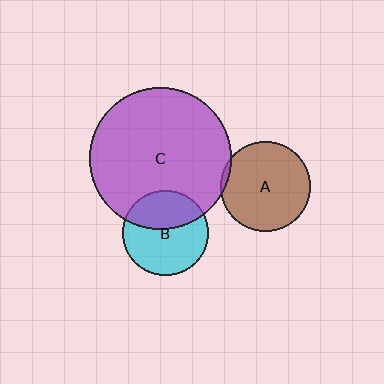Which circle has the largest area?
Circle C (purple).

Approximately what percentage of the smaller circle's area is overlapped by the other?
Approximately 40%.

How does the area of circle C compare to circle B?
Approximately 2.8 times.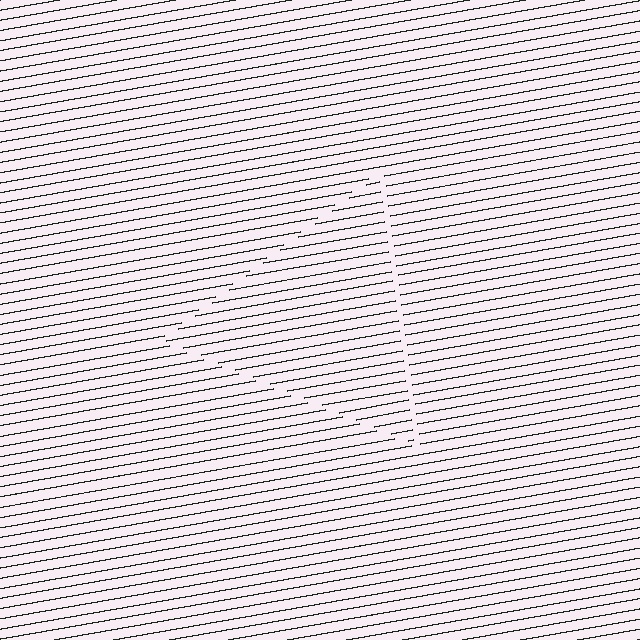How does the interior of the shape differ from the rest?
The interior of the shape contains the same grating, shifted by half a period — the contour is defined by the phase discontinuity where line-ends from the inner and outer gratings abut.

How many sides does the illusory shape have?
3 sides — the line-ends trace a triangle.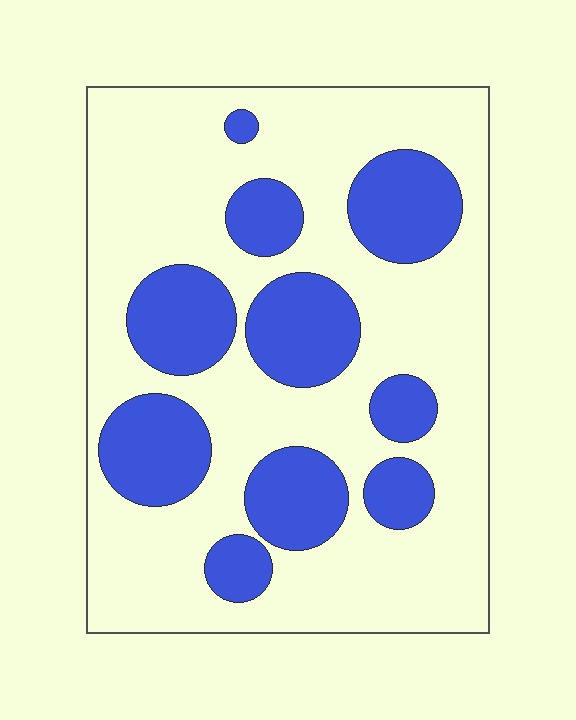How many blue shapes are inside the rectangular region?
10.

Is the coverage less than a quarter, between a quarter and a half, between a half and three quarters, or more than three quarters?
Between a quarter and a half.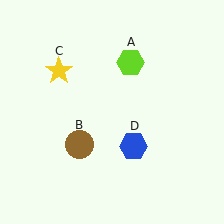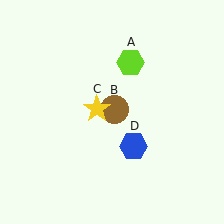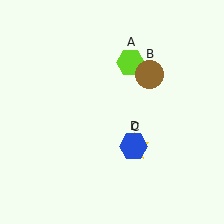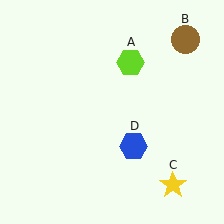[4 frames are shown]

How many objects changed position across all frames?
2 objects changed position: brown circle (object B), yellow star (object C).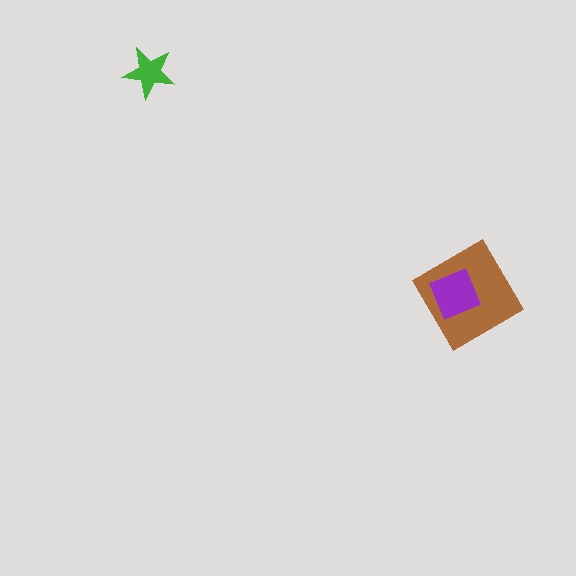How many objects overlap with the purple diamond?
1 object overlaps with the purple diamond.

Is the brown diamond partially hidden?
Yes, it is partially covered by another shape.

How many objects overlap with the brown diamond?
1 object overlaps with the brown diamond.